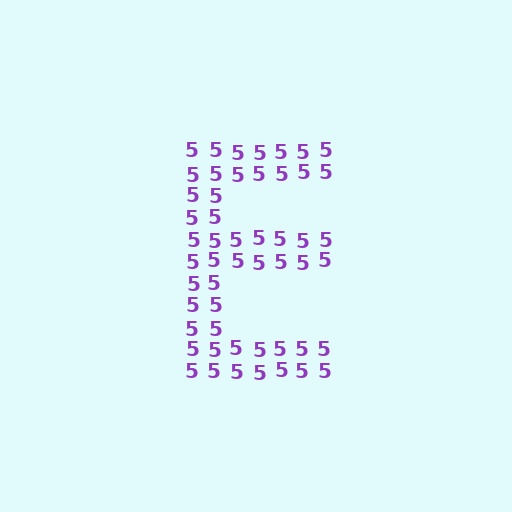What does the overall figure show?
The overall figure shows the letter E.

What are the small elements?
The small elements are digit 5's.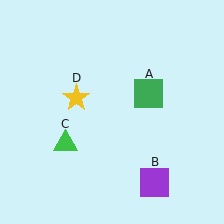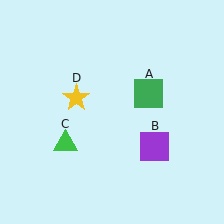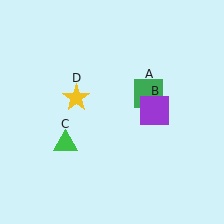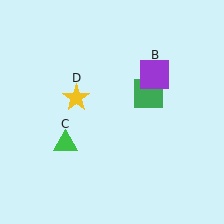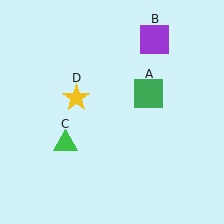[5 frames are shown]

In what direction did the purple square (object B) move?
The purple square (object B) moved up.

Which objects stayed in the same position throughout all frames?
Green square (object A) and green triangle (object C) and yellow star (object D) remained stationary.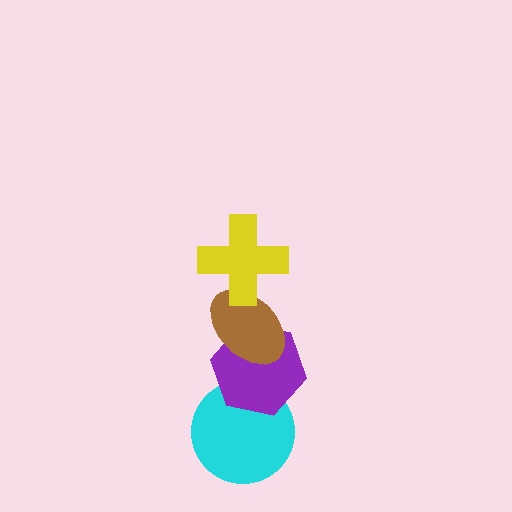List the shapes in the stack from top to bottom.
From top to bottom: the yellow cross, the brown ellipse, the purple hexagon, the cyan circle.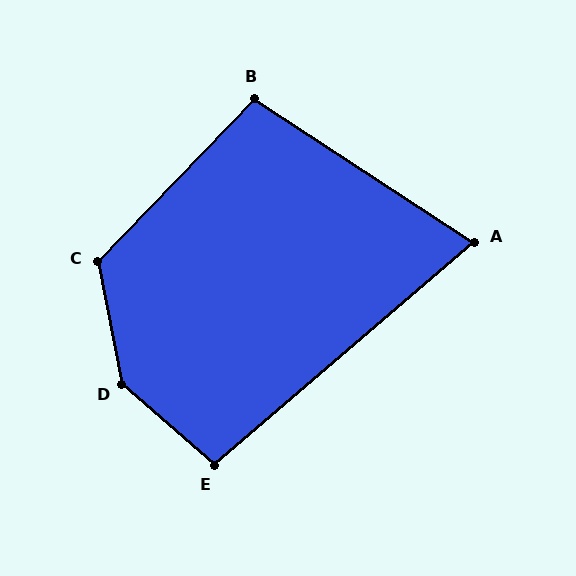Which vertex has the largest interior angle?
D, at approximately 142 degrees.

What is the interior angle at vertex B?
Approximately 101 degrees (obtuse).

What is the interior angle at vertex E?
Approximately 98 degrees (obtuse).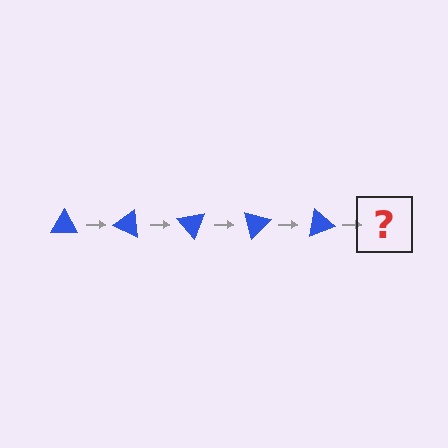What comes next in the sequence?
The next element should be a blue triangle rotated 125 degrees.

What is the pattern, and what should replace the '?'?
The pattern is that the triangle rotates 25 degrees each step. The '?' should be a blue triangle rotated 125 degrees.